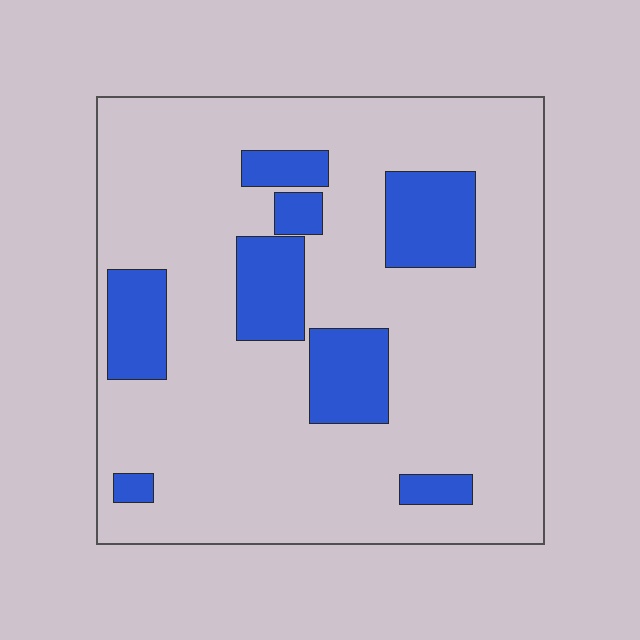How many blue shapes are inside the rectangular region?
8.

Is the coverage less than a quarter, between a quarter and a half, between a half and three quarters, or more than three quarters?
Less than a quarter.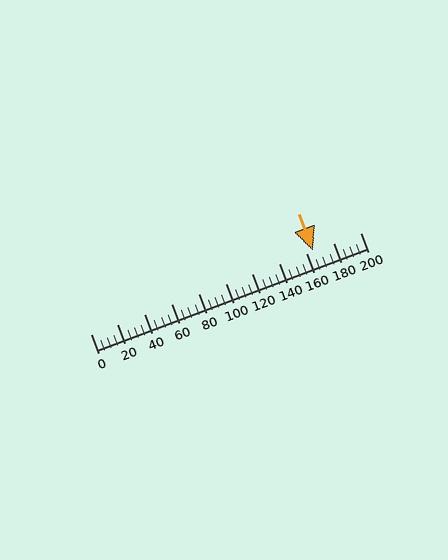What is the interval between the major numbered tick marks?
The major tick marks are spaced 20 units apart.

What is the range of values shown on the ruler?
The ruler shows values from 0 to 200.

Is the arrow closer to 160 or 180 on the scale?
The arrow is closer to 160.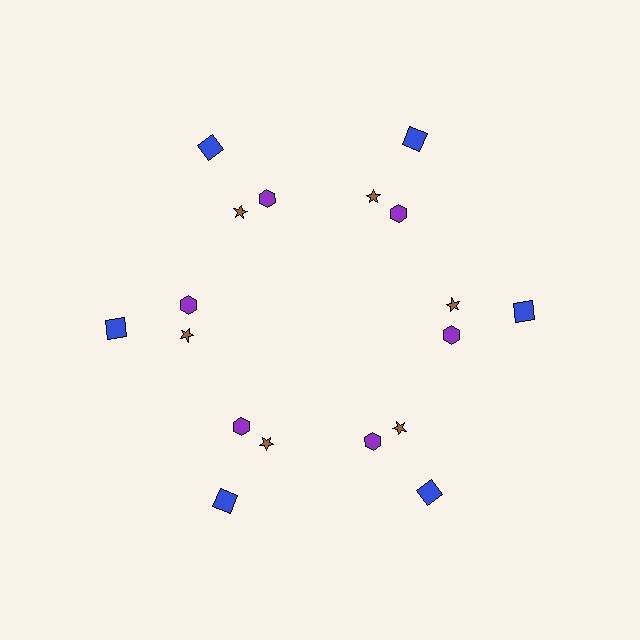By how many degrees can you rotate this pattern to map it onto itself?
The pattern maps onto itself every 60 degrees of rotation.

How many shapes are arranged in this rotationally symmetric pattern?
There are 18 shapes, arranged in 6 groups of 3.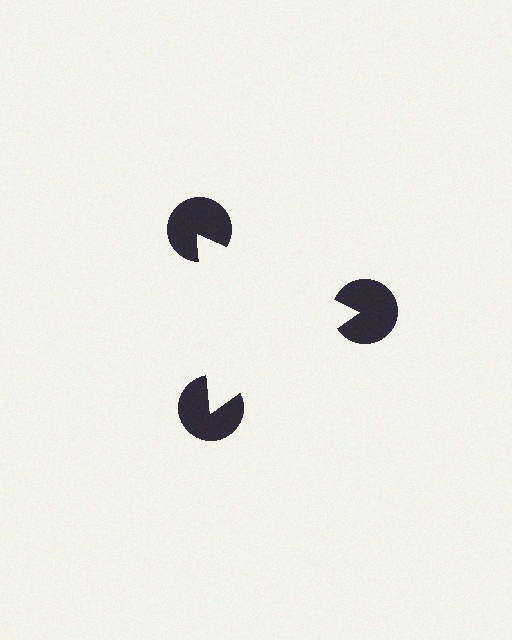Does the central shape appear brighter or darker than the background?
It typically appears slightly brighter than the background, even though no actual brightness change is drawn.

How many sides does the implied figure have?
3 sides.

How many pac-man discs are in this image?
There are 3 — one at each vertex of the illusory triangle.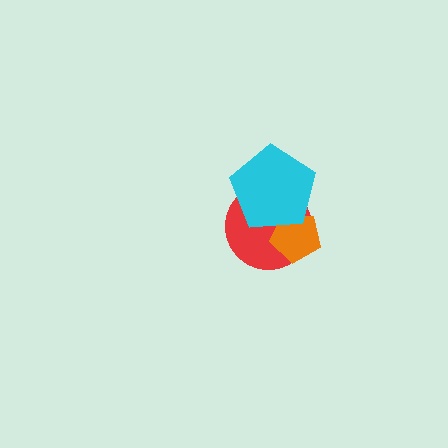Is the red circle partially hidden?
Yes, it is partially covered by another shape.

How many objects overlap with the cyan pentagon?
2 objects overlap with the cyan pentagon.